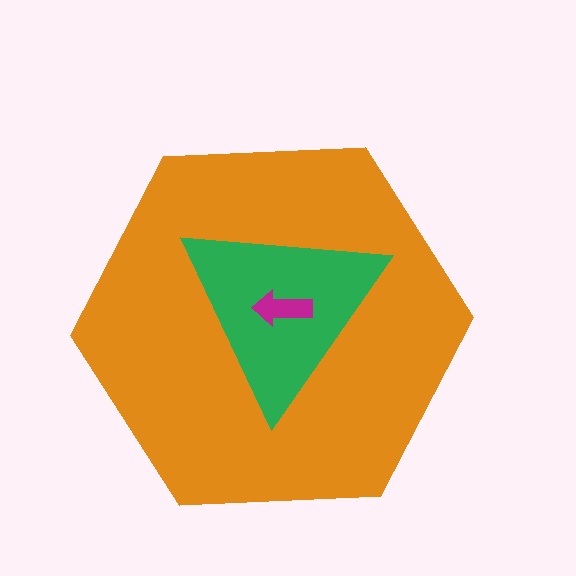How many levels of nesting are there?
3.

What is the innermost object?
The magenta arrow.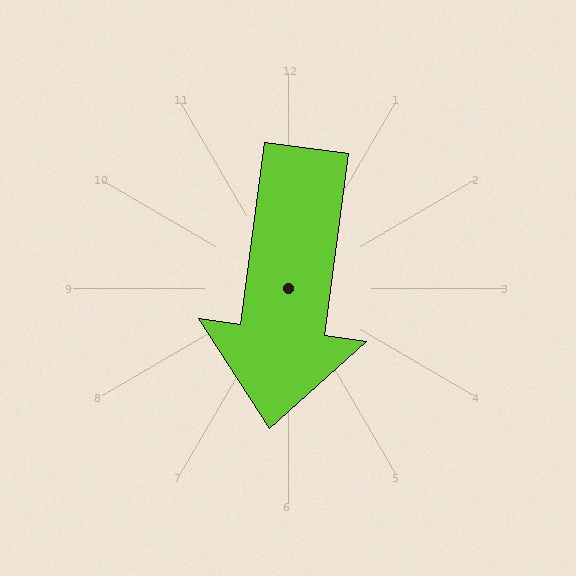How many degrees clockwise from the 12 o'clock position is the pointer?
Approximately 188 degrees.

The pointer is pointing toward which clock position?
Roughly 6 o'clock.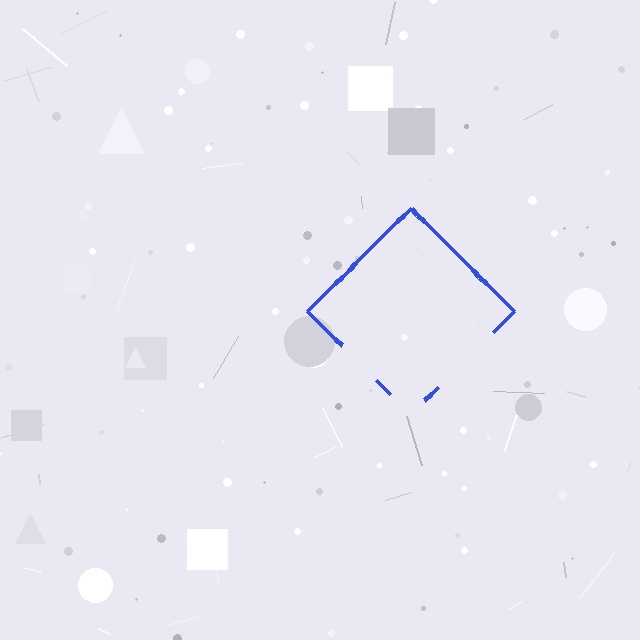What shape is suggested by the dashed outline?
The dashed outline suggests a diamond.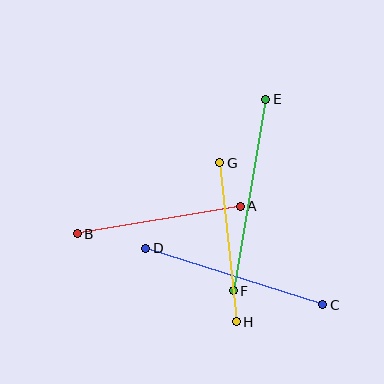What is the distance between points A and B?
The distance is approximately 165 pixels.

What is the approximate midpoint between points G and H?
The midpoint is at approximately (228, 242) pixels.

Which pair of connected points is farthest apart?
Points E and F are farthest apart.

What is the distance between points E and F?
The distance is approximately 194 pixels.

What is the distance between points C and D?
The distance is approximately 186 pixels.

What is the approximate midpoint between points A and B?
The midpoint is at approximately (159, 220) pixels.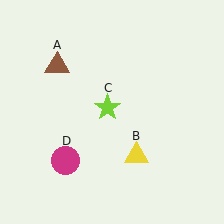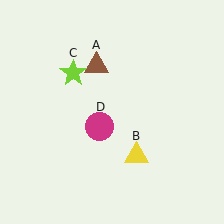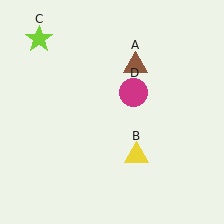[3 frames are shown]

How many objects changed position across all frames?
3 objects changed position: brown triangle (object A), lime star (object C), magenta circle (object D).